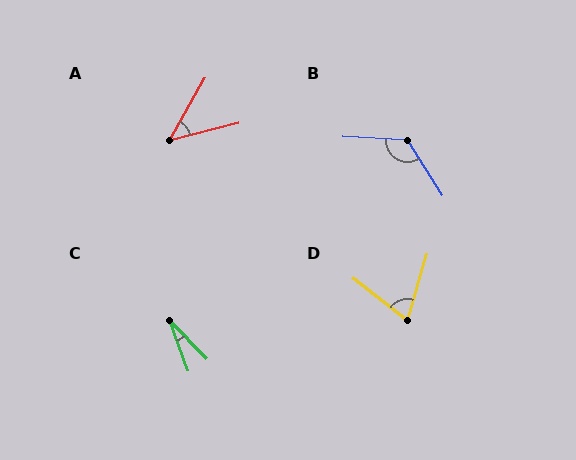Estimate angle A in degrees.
Approximately 46 degrees.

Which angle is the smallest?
C, at approximately 23 degrees.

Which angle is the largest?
B, at approximately 125 degrees.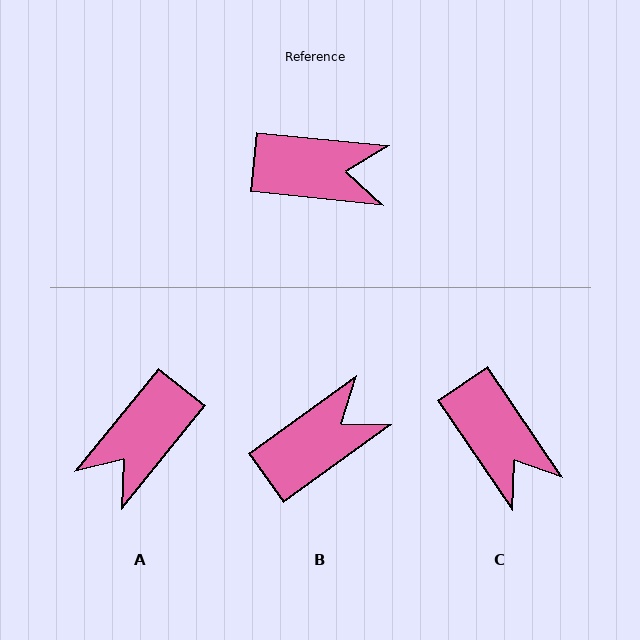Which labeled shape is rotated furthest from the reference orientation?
A, about 123 degrees away.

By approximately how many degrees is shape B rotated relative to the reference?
Approximately 42 degrees counter-clockwise.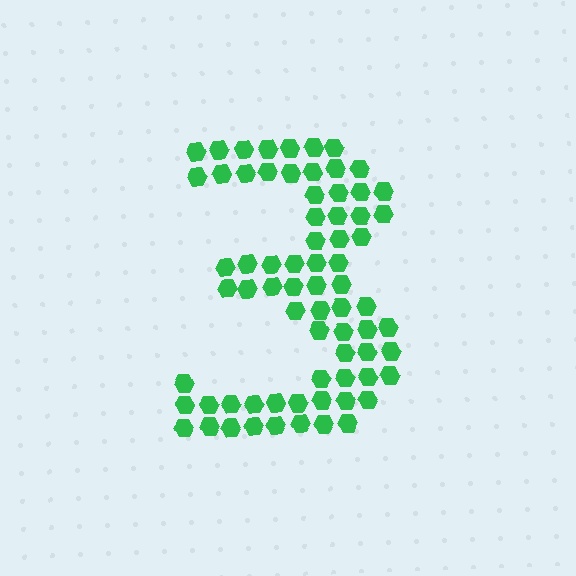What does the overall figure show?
The overall figure shows the digit 3.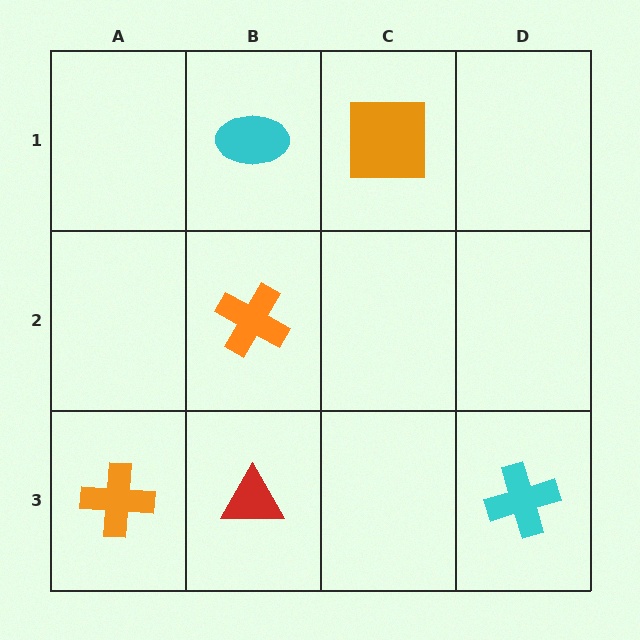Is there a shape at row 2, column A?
No, that cell is empty.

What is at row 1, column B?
A cyan ellipse.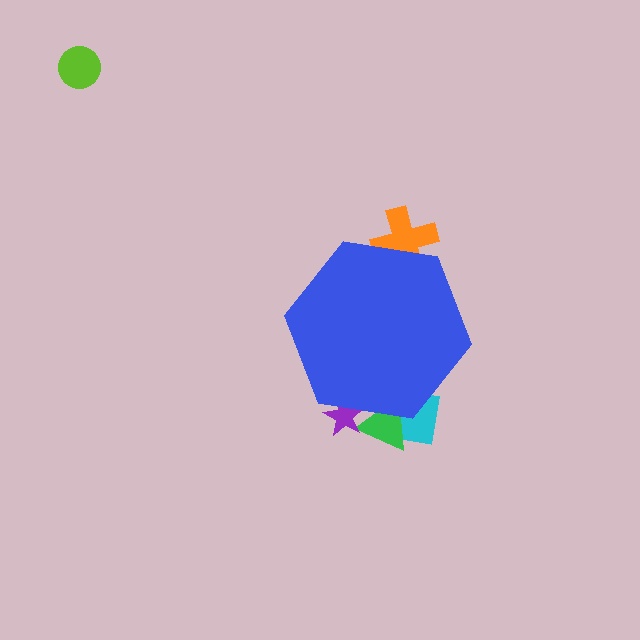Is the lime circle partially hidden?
No, the lime circle is fully visible.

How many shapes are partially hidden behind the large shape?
4 shapes are partially hidden.